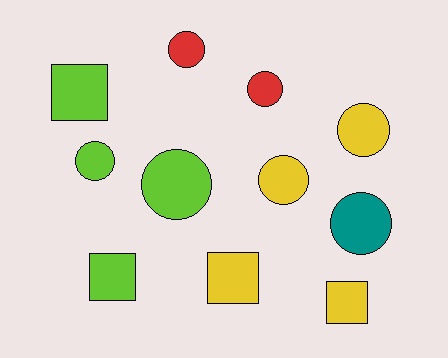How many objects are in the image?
There are 11 objects.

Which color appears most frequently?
Yellow, with 4 objects.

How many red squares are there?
There are no red squares.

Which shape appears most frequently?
Circle, with 7 objects.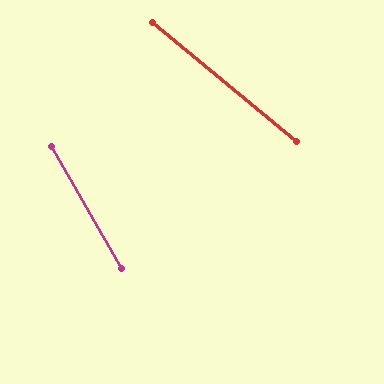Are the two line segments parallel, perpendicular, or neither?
Neither parallel nor perpendicular — they differ by about 20°.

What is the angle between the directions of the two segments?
Approximately 20 degrees.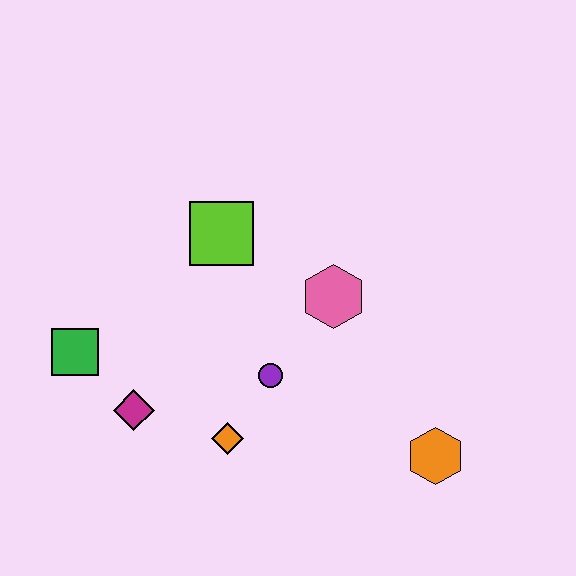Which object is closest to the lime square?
The pink hexagon is closest to the lime square.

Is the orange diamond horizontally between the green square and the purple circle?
Yes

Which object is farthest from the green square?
The orange hexagon is farthest from the green square.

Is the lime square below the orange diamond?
No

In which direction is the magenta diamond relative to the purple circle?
The magenta diamond is to the left of the purple circle.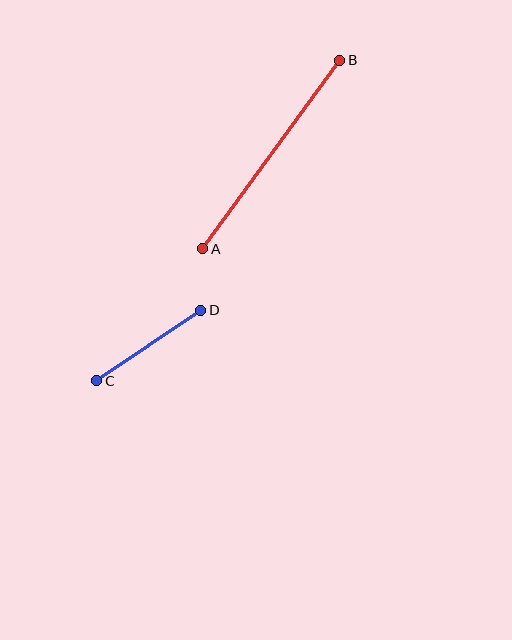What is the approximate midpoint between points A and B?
The midpoint is at approximately (271, 154) pixels.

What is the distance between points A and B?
The distance is approximately 233 pixels.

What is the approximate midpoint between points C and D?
The midpoint is at approximately (149, 346) pixels.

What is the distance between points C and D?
The distance is approximately 126 pixels.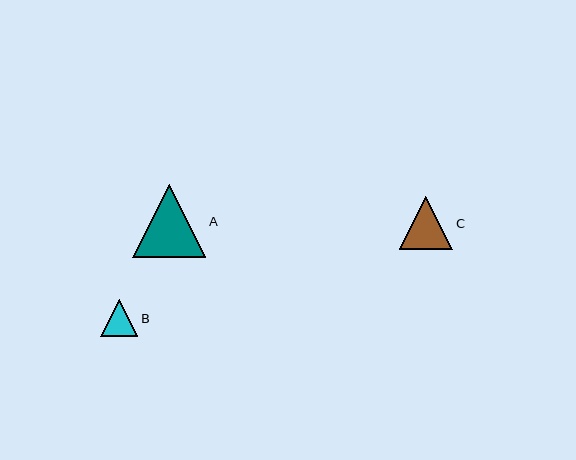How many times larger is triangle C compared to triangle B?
Triangle C is approximately 1.4 times the size of triangle B.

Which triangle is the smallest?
Triangle B is the smallest with a size of approximately 37 pixels.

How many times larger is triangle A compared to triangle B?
Triangle A is approximately 2.0 times the size of triangle B.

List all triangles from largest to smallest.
From largest to smallest: A, C, B.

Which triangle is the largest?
Triangle A is the largest with a size of approximately 73 pixels.